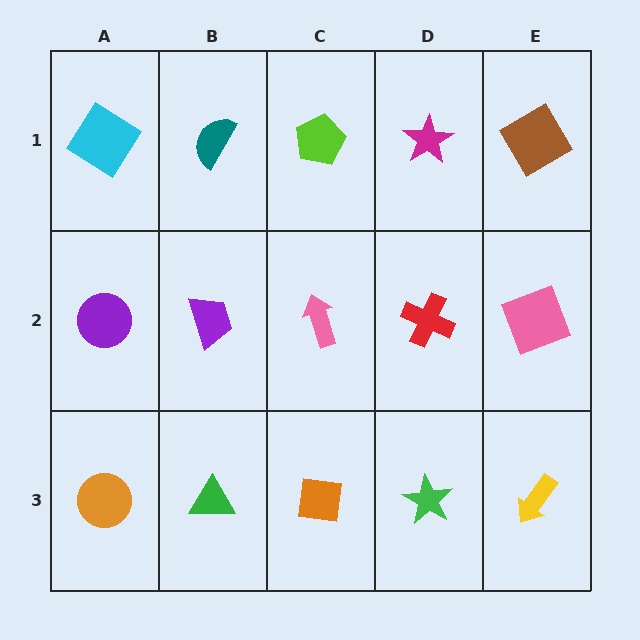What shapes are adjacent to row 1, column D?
A red cross (row 2, column D), a lime pentagon (row 1, column C), a brown square (row 1, column E).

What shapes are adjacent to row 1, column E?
A pink square (row 2, column E), a magenta star (row 1, column D).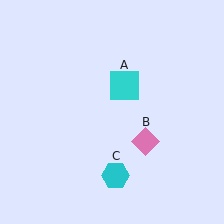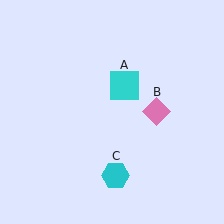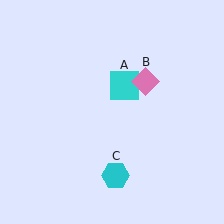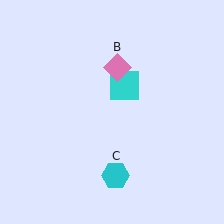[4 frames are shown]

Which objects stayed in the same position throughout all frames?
Cyan square (object A) and cyan hexagon (object C) remained stationary.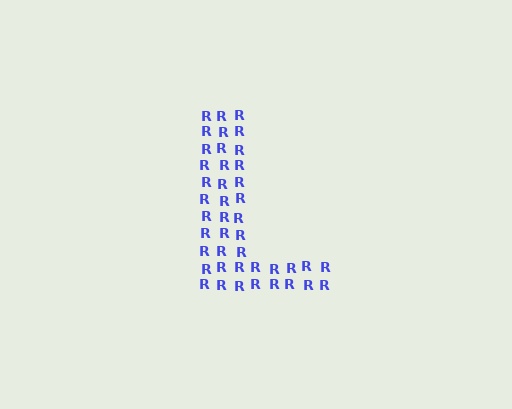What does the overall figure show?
The overall figure shows the letter L.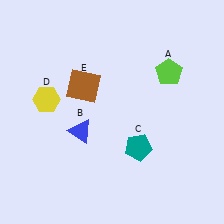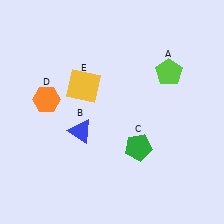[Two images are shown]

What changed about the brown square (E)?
In Image 1, E is brown. In Image 2, it changed to yellow.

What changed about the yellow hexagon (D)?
In Image 1, D is yellow. In Image 2, it changed to orange.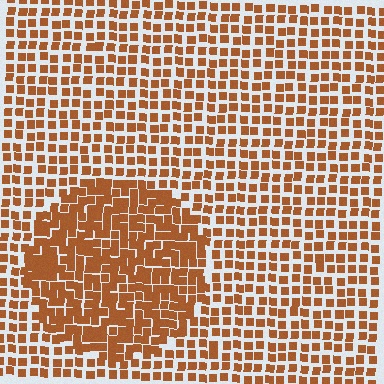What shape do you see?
I see a circle.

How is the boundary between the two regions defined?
The boundary is defined by a change in element density (approximately 1.7x ratio). All elements are the same color, size, and shape.